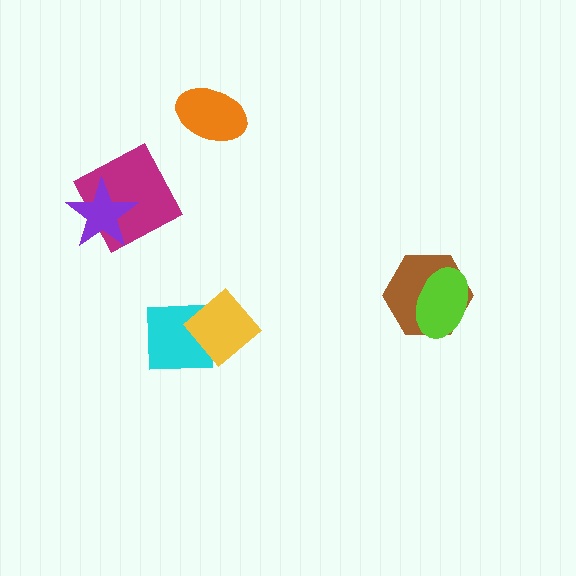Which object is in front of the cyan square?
The yellow diamond is in front of the cyan square.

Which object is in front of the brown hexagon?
The lime ellipse is in front of the brown hexagon.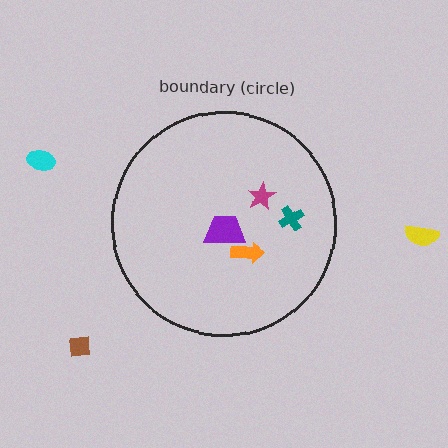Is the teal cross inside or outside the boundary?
Inside.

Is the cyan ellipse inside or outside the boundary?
Outside.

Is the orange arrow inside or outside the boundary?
Inside.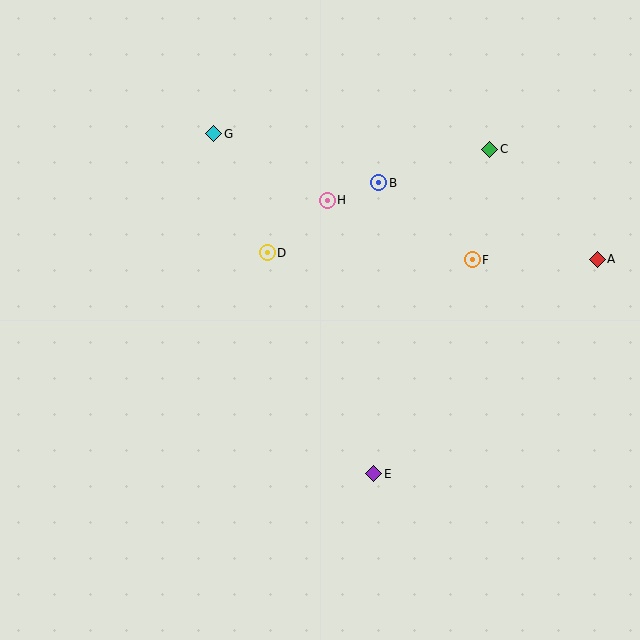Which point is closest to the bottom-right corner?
Point E is closest to the bottom-right corner.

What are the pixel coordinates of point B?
Point B is at (379, 183).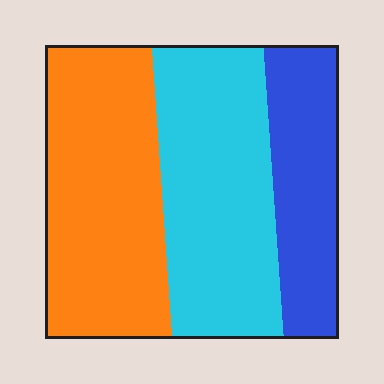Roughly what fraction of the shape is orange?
Orange takes up about two fifths (2/5) of the shape.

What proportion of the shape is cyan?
Cyan covers 38% of the shape.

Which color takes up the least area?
Blue, at roughly 20%.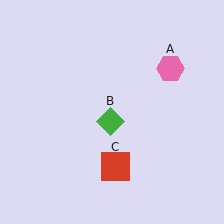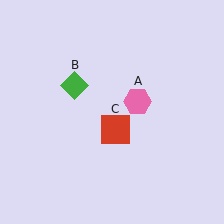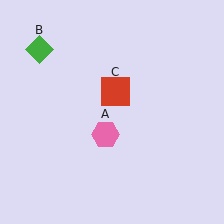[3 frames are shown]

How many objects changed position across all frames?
3 objects changed position: pink hexagon (object A), green diamond (object B), red square (object C).